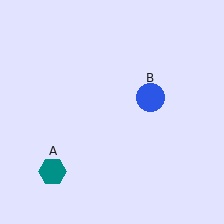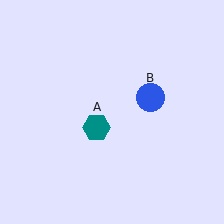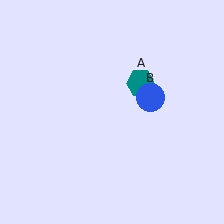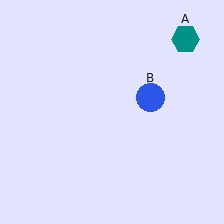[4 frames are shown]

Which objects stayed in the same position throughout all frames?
Blue circle (object B) remained stationary.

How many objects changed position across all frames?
1 object changed position: teal hexagon (object A).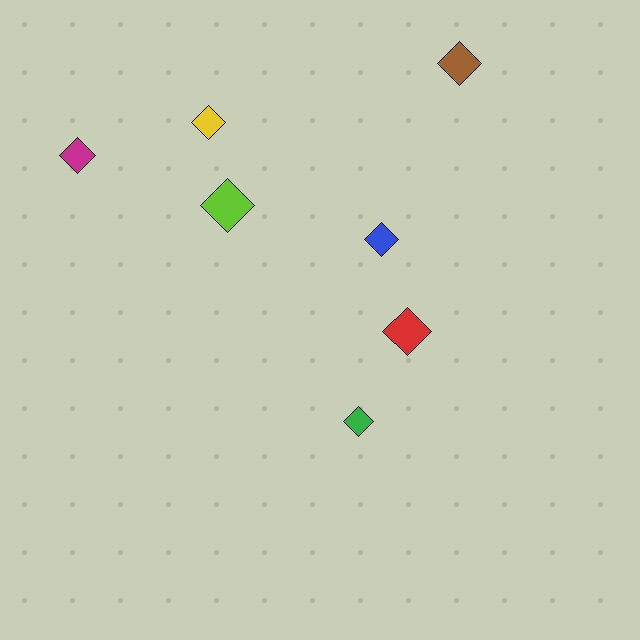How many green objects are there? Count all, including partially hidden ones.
There is 1 green object.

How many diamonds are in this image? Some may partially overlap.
There are 7 diamonds.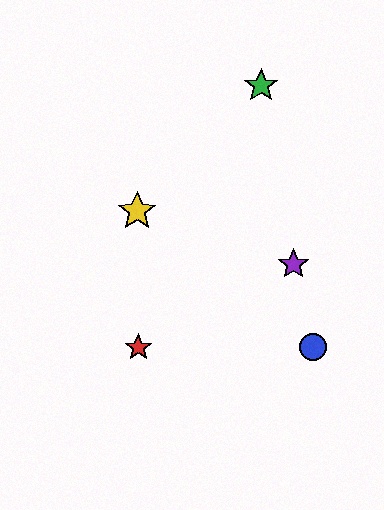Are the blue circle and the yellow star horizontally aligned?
No, the blue circle is at y≈347 and the yellow star is at y≈211.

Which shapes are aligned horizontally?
The red star, the blue circle are aligned horizontally.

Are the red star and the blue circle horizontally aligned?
Yes, both are at y≈347.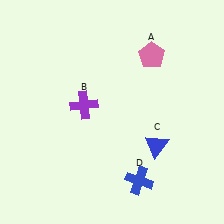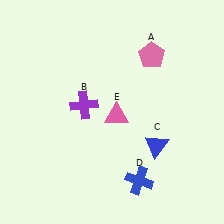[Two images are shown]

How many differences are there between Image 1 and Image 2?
There is 1 difference between the two images.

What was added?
A pink triangle (E) was added in Image 2.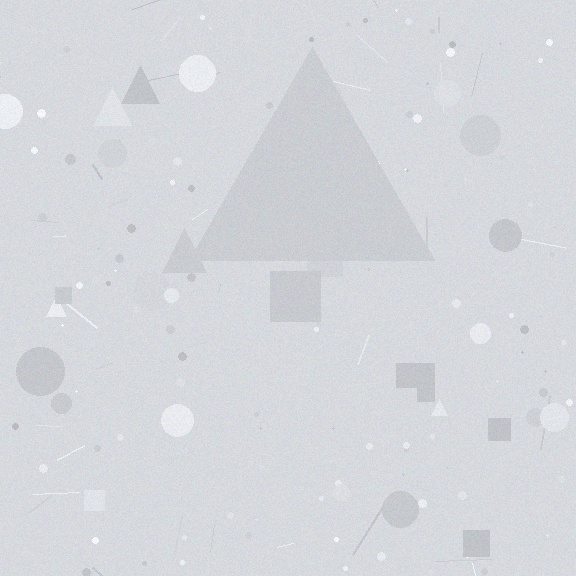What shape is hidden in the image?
A triangle is hidden in the image.